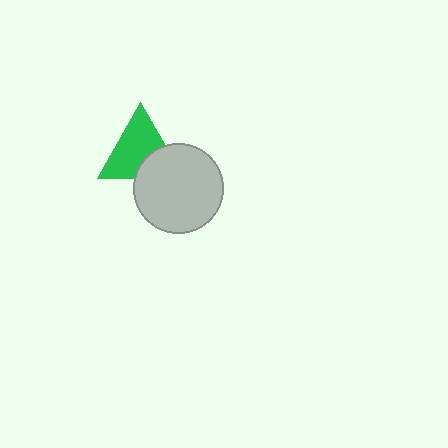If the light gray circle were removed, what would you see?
You would see the complete green triangle.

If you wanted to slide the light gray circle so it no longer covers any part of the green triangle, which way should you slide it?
Slide it down — that is the most direct way to separate the two shapes.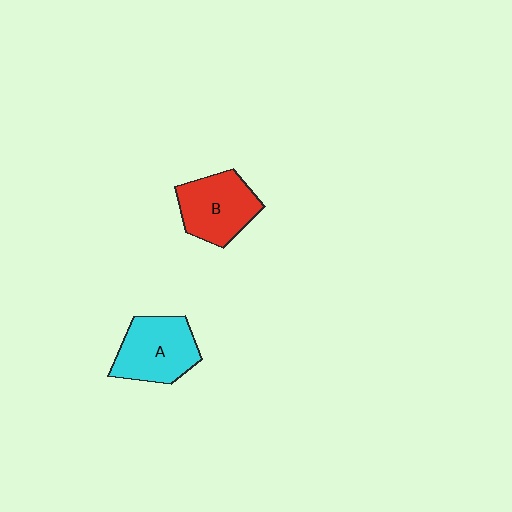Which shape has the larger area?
Shape A (cyan).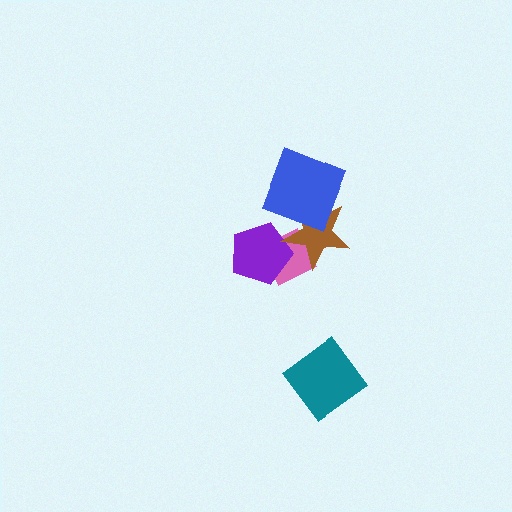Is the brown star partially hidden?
Yes, it is partially covered by another shape.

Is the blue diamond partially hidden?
No, no other shape covers it.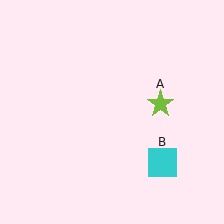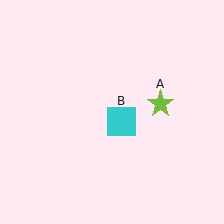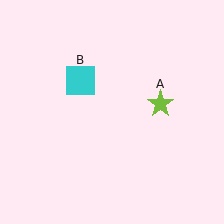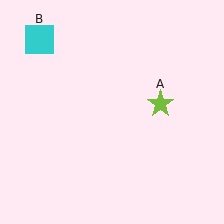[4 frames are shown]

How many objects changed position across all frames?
1 object changed position: cyan square (object B).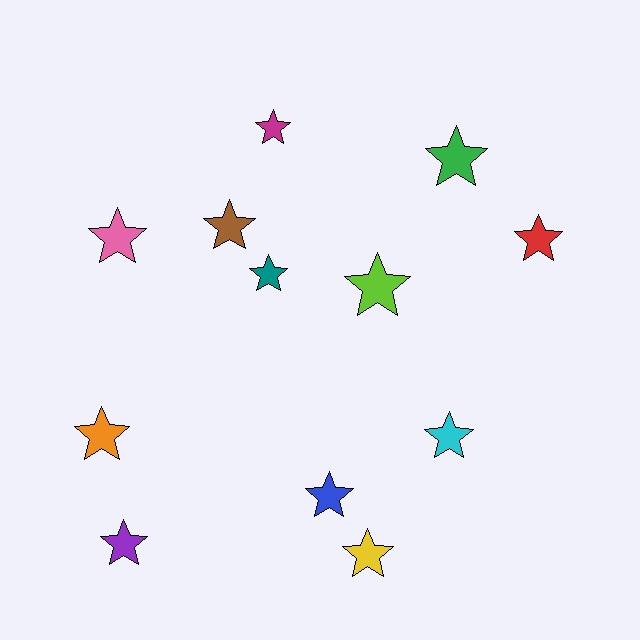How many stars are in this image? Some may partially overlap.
There are 12 stars.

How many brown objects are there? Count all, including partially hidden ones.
There is 1 brown object.